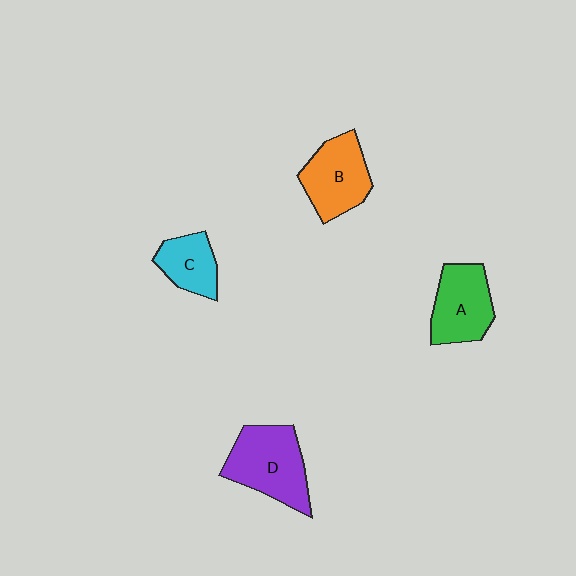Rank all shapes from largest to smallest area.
From largest to smallest: D (purple), B (orange), A (green), C (cyan).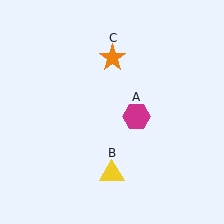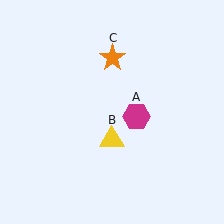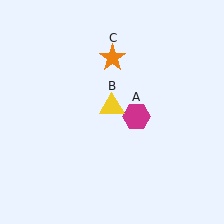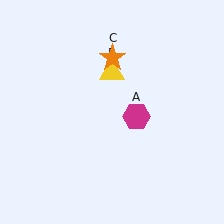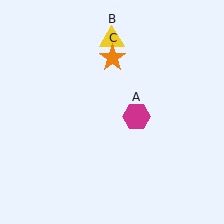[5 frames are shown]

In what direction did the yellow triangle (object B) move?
The yellow triangle (object B) moved up.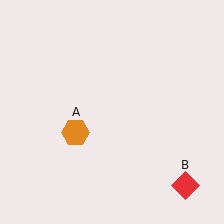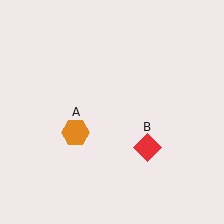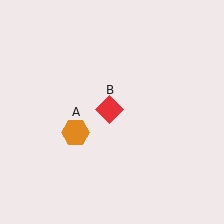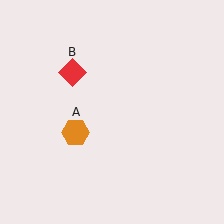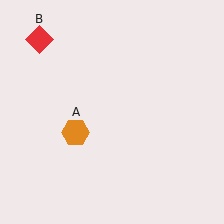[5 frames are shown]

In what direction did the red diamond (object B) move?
The red diamond (object B) moved up and to the left.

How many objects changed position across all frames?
1 object changed position: red diamond (object B).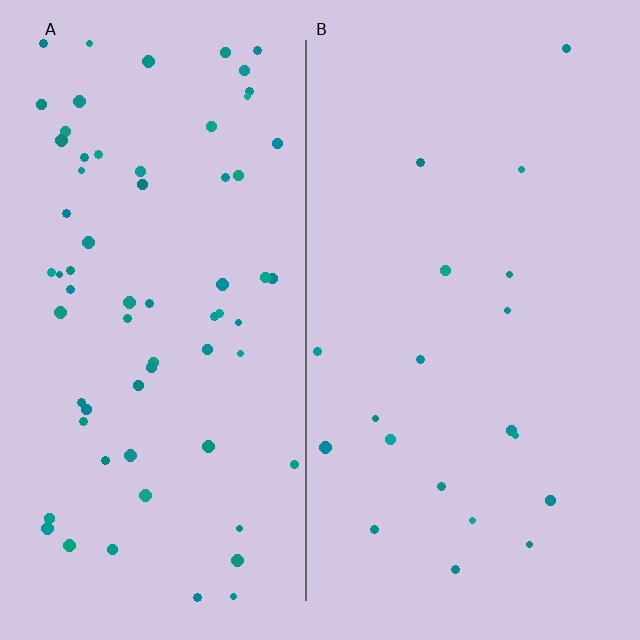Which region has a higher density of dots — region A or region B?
A (the left).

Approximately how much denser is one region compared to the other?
Approximately 3.4× — region A over region B.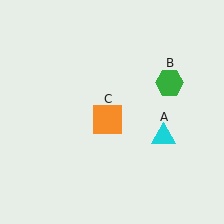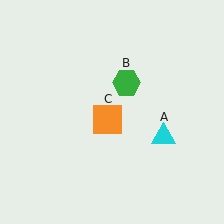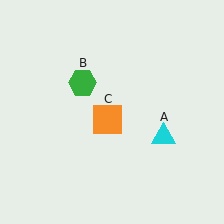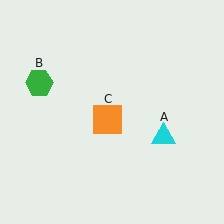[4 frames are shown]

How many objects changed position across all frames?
1 object changed position: green hexagon (object B).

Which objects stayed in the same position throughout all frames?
Cyan triangle (object A) and orange square (object C) remained stationary.